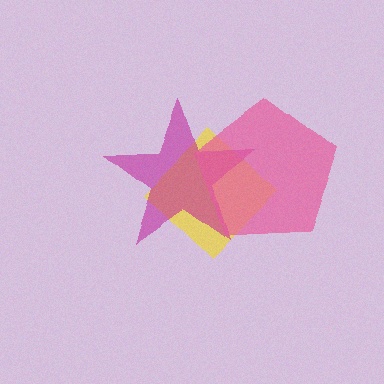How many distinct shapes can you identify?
There are 3 distinct shapes: a yellow diamond, a magenta star, a pink pentagon.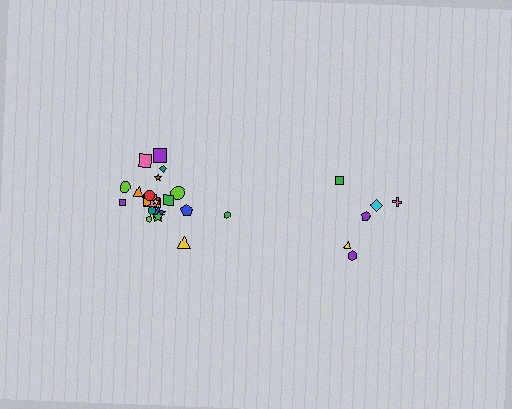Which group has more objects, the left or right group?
The left group.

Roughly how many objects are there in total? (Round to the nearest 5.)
Roughly 30 objects in total.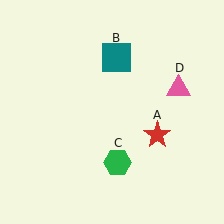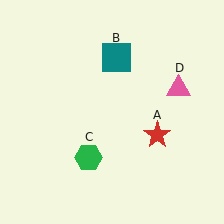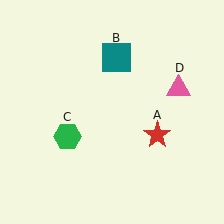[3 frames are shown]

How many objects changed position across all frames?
1 object changed position: green hexagon (object C).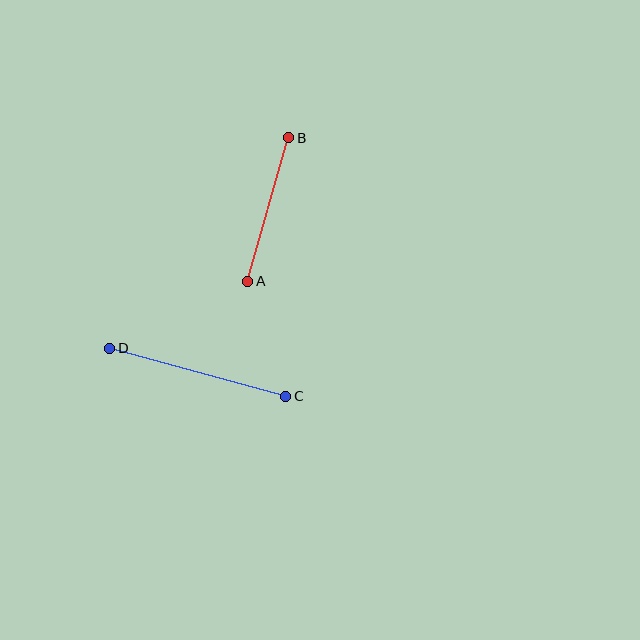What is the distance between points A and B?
The distance is approximately 149 pixels.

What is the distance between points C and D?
The distance is approximately 182 pixels.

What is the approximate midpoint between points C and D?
The midpoint is at approximately (198, 372) pixels.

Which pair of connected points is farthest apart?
Points C and D are farthest apart.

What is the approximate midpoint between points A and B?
The midpoint is at approximately (268, 209) pixels.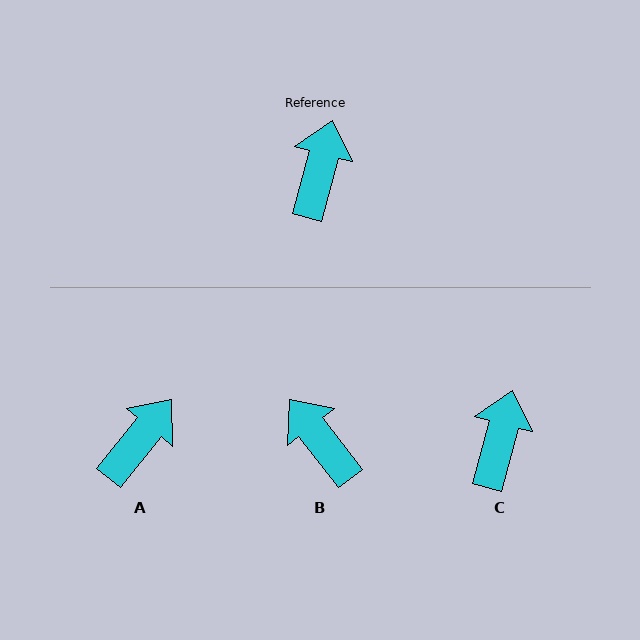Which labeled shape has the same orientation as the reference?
C.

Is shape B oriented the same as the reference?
No, it is off by about 52 degrees.